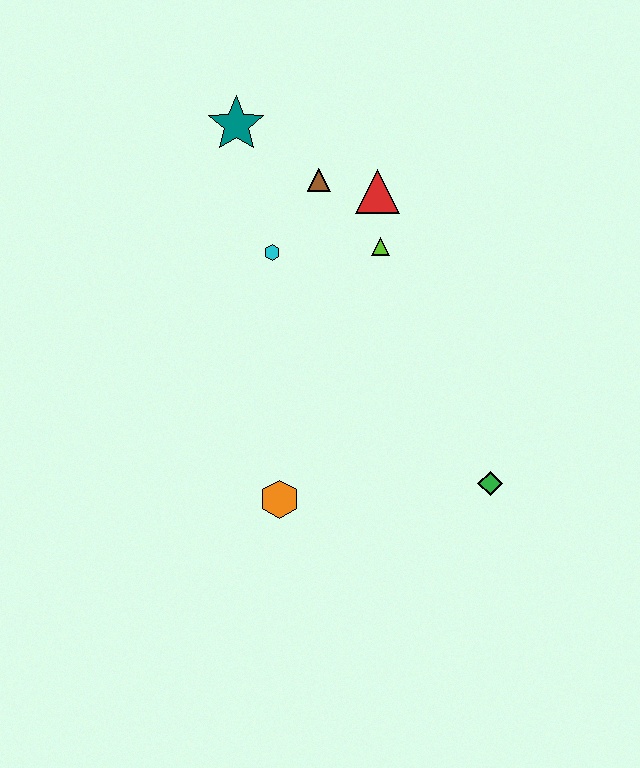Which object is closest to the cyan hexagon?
The brown triangle is closest to the cyan hexagon.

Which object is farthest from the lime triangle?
The orange hexagon is farthest from the lime triangle.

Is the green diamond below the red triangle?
Yes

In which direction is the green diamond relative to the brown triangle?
The green diamond is below the brown triangle.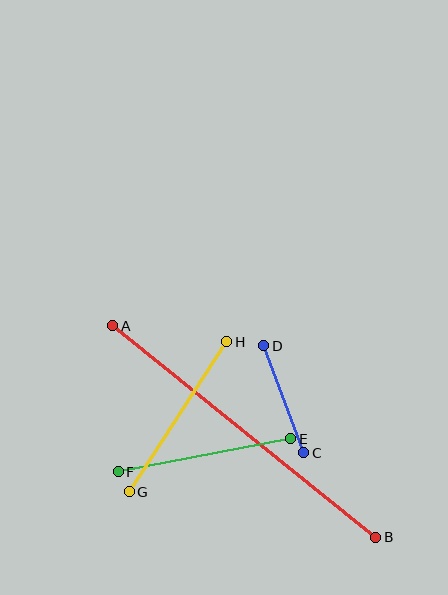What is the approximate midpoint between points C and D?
The midpoint is at approximately (284, 399) pixels.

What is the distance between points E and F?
The distance is approximately 175 pixels.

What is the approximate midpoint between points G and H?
The midpoint is at approximately (178, 417) pixels.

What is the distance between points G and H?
The distance is approximately 179 pixels.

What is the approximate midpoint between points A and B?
The midpoint is at approximately (244, 432) pixels.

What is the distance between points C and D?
The distance is approximately 114 pixels.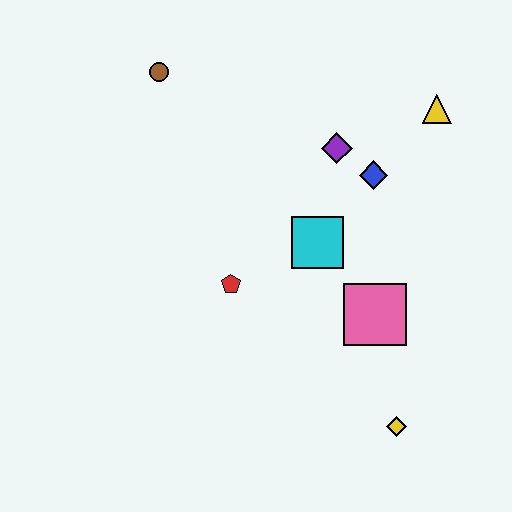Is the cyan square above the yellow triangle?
No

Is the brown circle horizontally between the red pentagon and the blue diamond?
No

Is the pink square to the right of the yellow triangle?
No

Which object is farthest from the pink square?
The brown circle is farthest from the pink square.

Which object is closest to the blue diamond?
The purple diamond is closest to the blue diamond.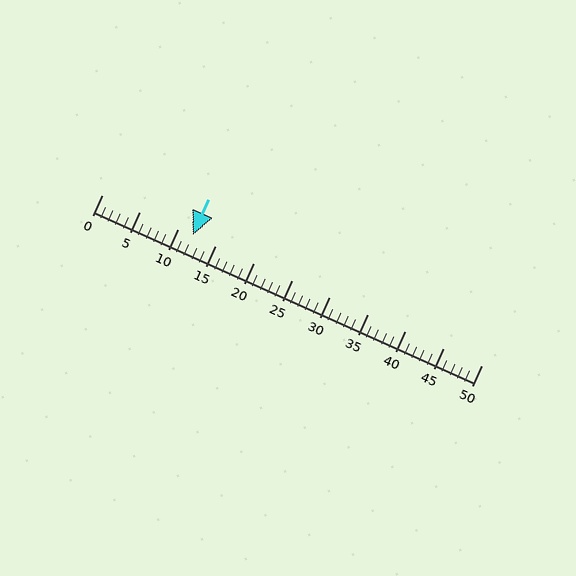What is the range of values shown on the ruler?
The ruler shows values from 0 to 50.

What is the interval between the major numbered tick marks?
The major tick marks are spaced 5 units apart.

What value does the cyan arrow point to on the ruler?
The cyan arrow points to approximately 12.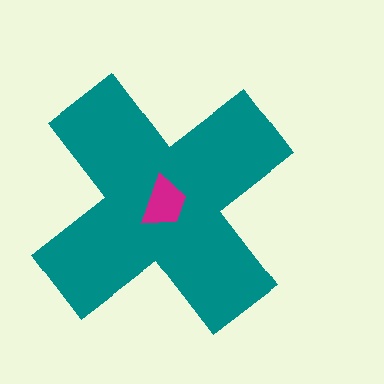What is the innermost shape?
The magenta trapezoid.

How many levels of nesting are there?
2.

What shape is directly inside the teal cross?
The magenta trapezoid.